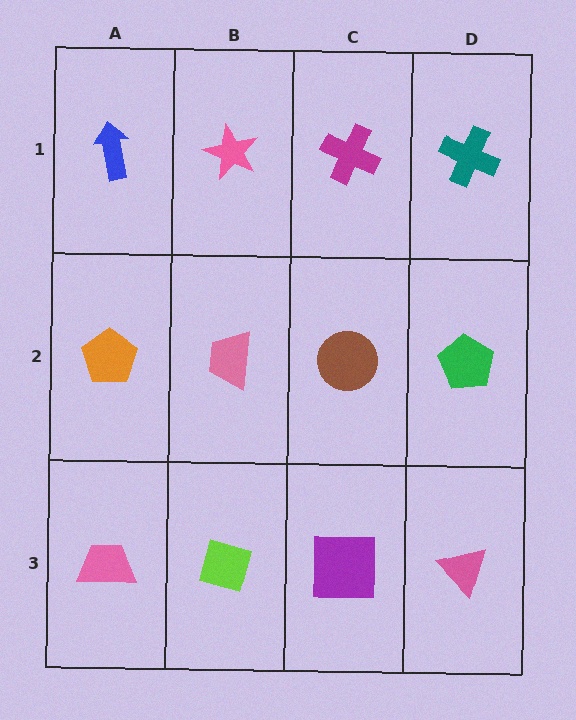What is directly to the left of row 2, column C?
A pink trapezoid.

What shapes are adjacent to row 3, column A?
An orange pentagon (row 2, column A), a lime diamond (row 3, column B).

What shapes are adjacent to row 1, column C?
A brown circle (row 2, column C), a pink star (row 1, column B), a teal cross (row 1, column D).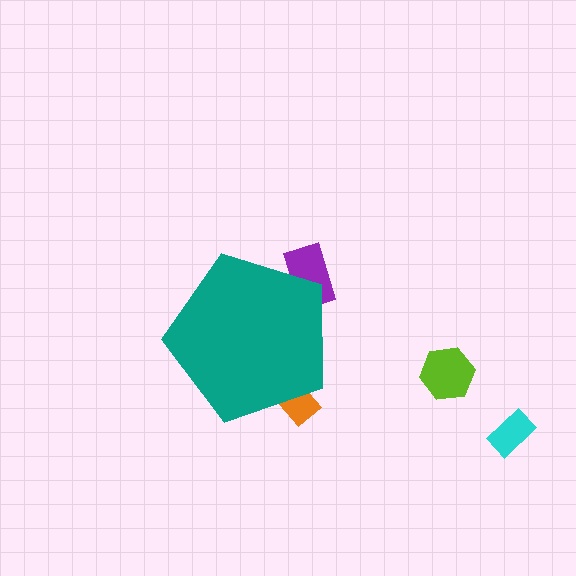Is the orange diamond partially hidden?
Yes, the orange diamond is partially hidden behind the teal pentagon.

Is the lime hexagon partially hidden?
No, the lime hexagon is fully visible.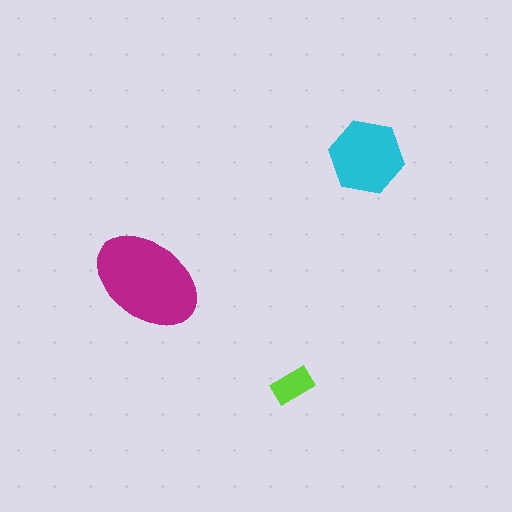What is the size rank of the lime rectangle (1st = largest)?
3rd.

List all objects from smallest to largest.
The lime rectangle, the cyan hexagon, the magenta ellipse.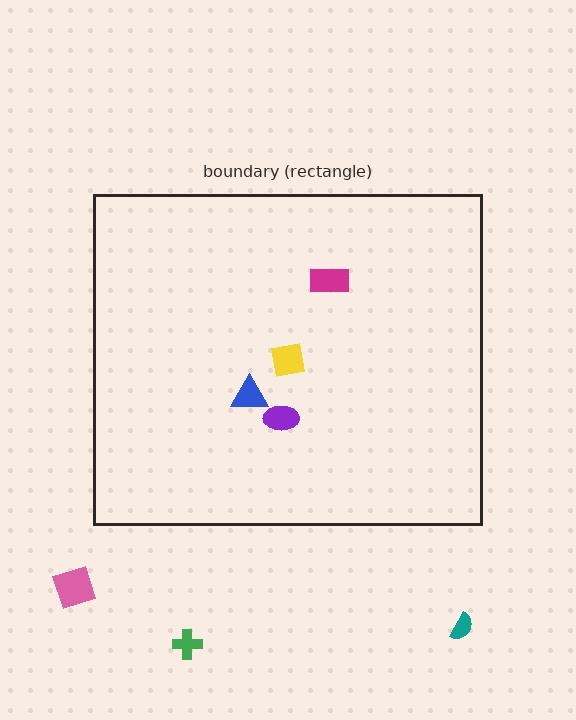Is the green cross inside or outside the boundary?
Outside.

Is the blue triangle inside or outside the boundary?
Inside.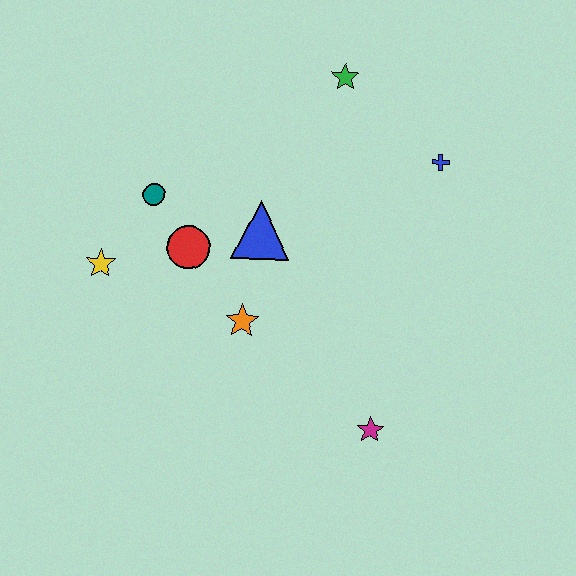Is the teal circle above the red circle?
Yes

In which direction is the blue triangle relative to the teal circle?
The blue triangle is to the right of the teal circle.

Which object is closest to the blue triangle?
The red circle is closest to the blue triangle.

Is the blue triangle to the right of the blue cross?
No